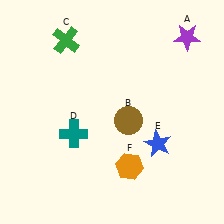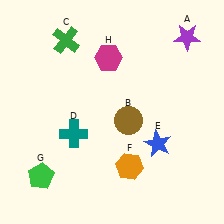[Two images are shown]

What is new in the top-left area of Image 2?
A magenta hexagon (H) was added in the top-left area of Image 2.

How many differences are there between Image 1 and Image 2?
There are 2 differences between the two images.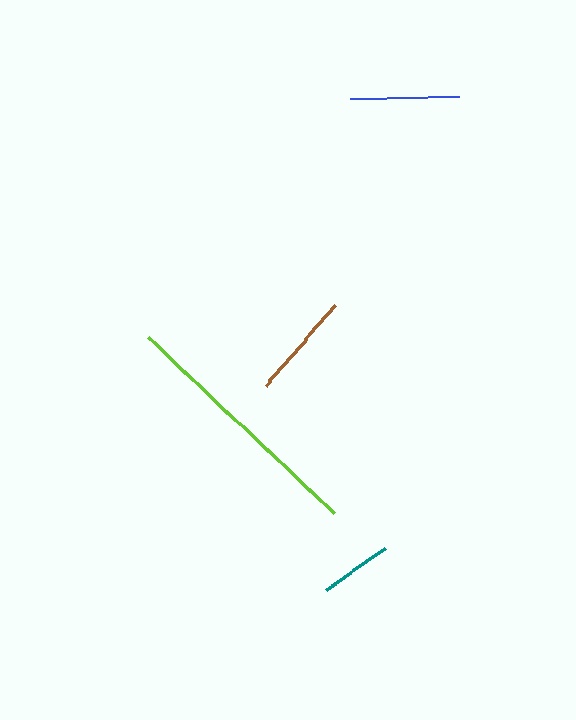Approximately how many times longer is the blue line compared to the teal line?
The blue line is approximately 1.5 times the length of the teal line.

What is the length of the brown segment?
The brown segment is approximately 106 pixels long.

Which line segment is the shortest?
The teal line is the shortest at approximately 73 pixels.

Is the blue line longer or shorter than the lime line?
The lime line is longer than the blue line.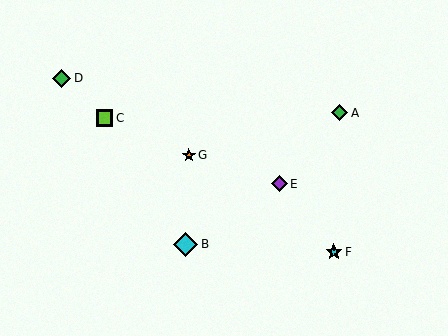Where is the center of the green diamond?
The center of the green diamond is at (339, 113).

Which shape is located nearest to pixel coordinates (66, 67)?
The green diamond (labeled D) at (62, 78) is nearest to that location.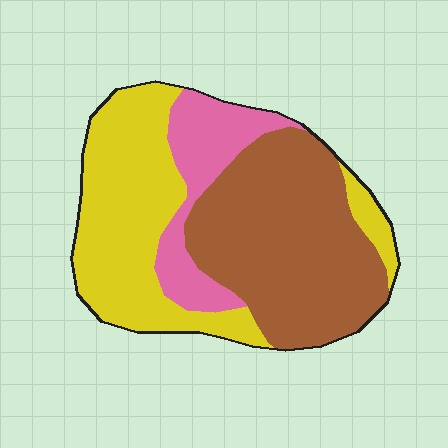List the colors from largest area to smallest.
From largest to smallest: brown, yellow, pink.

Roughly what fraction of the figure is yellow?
Yellow covers 39% of the figure.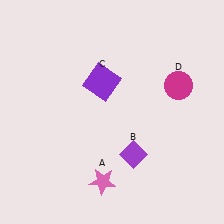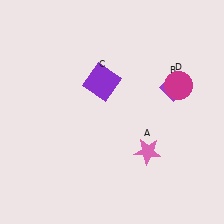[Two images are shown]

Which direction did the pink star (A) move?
The pink star (A) moved right.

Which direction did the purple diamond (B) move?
The purple diamond (B) moved up.